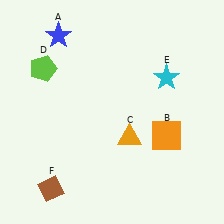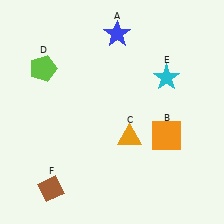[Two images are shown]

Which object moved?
The blue star (A) moved right.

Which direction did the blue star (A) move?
The blue star (A) moved right.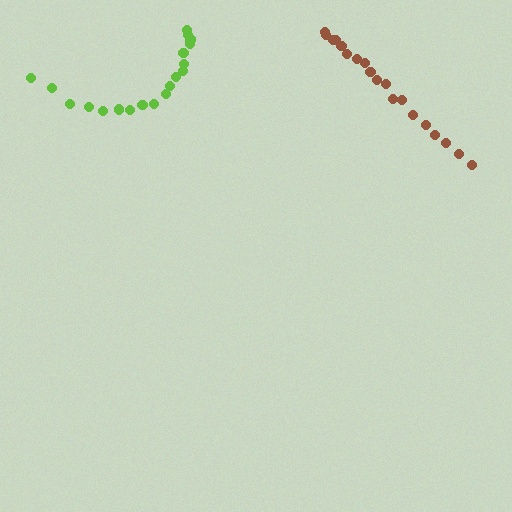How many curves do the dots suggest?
There are 2 distinct paths.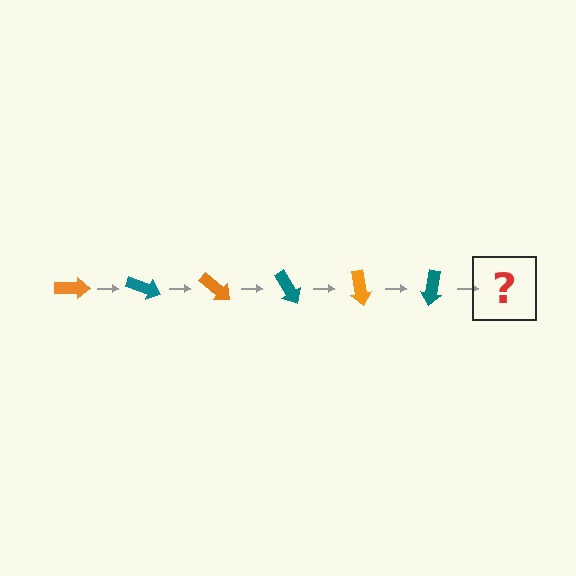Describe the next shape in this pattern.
It should be an orange arrow, rotated 120 degrees from the start.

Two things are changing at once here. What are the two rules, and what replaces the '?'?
The two rules are that it rotates 20 degrees each step and the color cycles through orange and teal. The '?' should be an orange arrow, rotated 120 degrees from the start.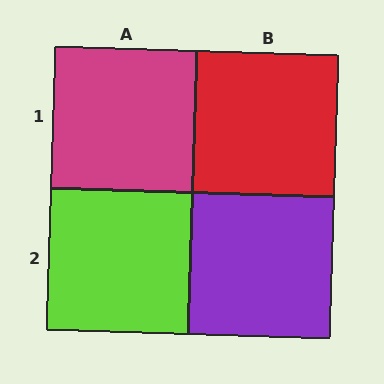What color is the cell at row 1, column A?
Magenta.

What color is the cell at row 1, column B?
Red.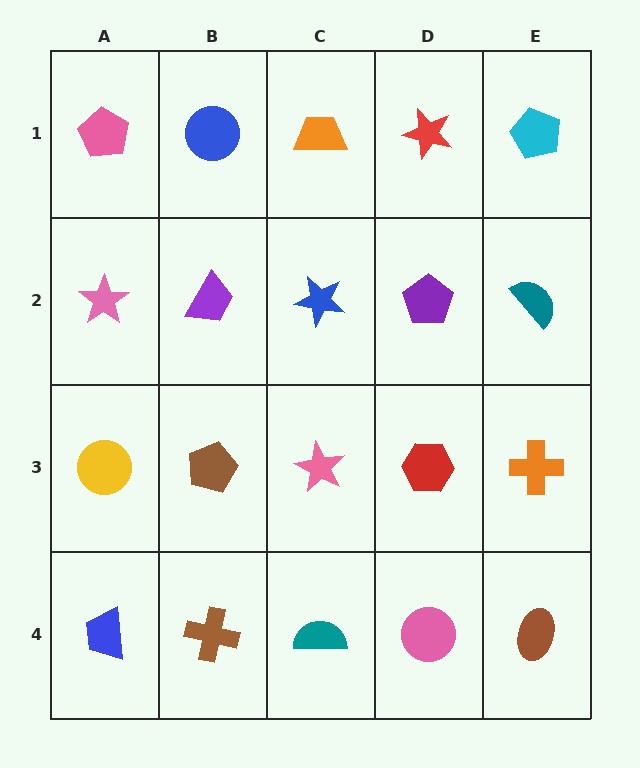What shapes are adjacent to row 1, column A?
A pink star (row 2, column A), a blue circle (row 1, column B).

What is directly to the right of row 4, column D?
A brown ellipse.